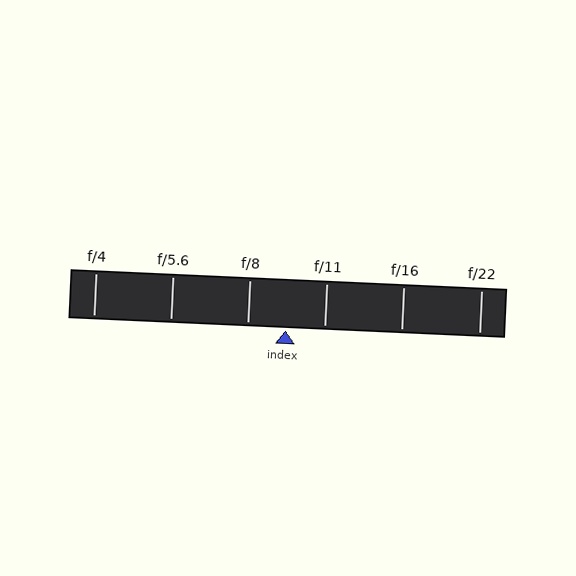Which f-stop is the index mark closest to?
The index mark is closest to f/8.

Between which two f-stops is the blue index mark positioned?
The index mark is between f/8 and f/11.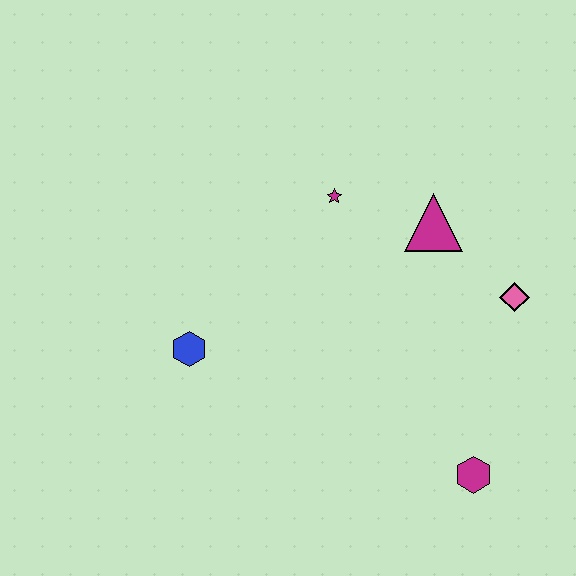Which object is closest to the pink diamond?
The magenta triangle is closest to the pink diamond.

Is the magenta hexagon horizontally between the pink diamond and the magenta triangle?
Yes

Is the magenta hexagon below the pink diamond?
Yes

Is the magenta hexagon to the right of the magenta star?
Yes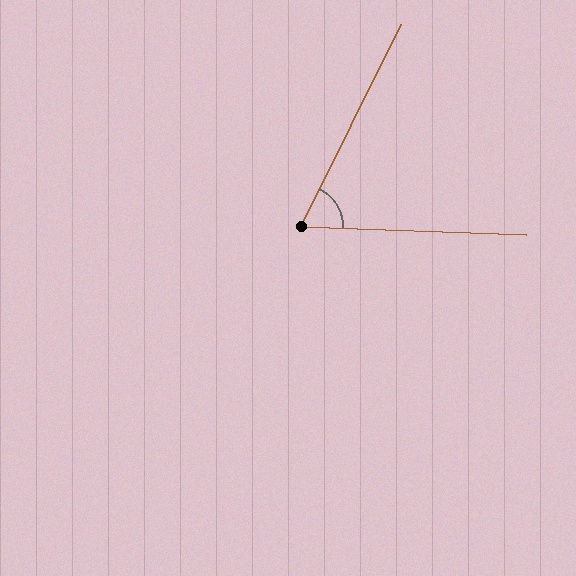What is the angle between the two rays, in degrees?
Approximately 66 degrees.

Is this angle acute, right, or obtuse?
It is acute.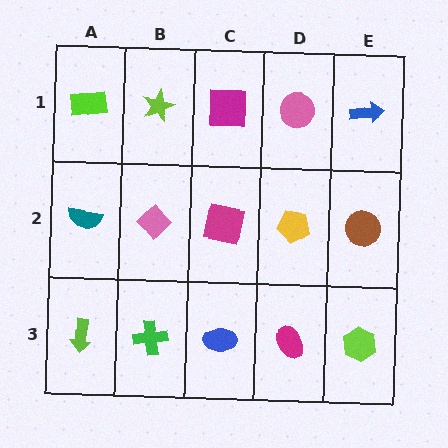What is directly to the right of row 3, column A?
A green cross.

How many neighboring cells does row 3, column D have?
3.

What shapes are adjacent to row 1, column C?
A magenta square (row 2, column C), a lime star (row 1, column B), a pink circle (row 1, column D).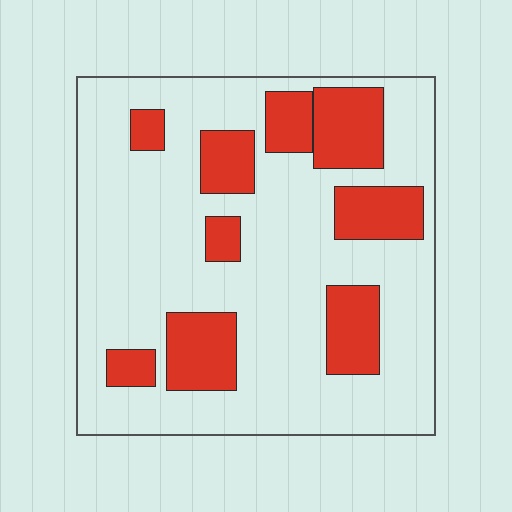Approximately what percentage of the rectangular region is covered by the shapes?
Approximately 25%.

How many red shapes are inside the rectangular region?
9.